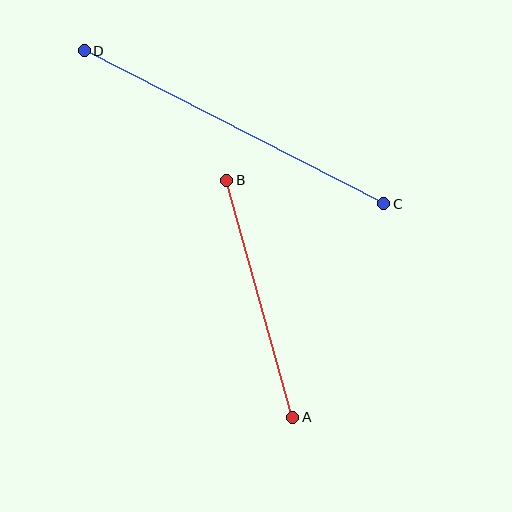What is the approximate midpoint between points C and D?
The midpoint is at approximately (234, 127) pixels.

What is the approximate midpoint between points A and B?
The midpoint is at approximately (260, 299) pixels.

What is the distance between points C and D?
The distance is approximately 337 pixels.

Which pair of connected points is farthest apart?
Points C and D are farthest apart.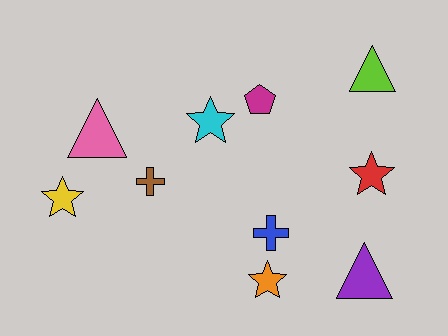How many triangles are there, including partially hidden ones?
There are 3 triangles.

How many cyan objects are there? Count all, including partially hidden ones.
There is 1 cyan object.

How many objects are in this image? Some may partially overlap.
There are 10 objects.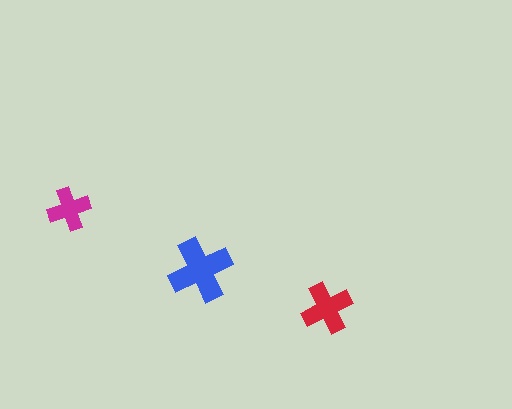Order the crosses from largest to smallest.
the blue one, the red one, the magenta one.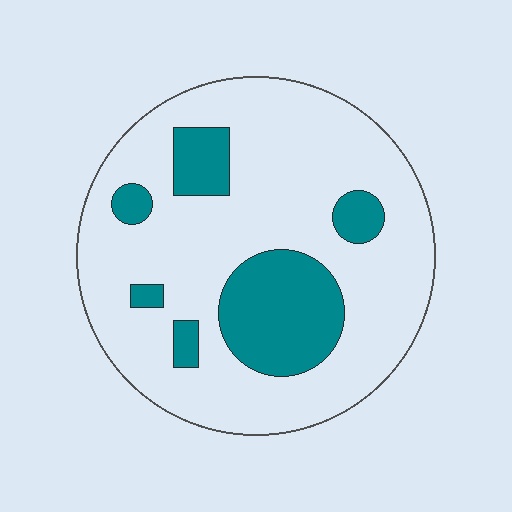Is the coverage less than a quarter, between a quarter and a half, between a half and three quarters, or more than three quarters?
Less than a quarter.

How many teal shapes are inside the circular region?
6.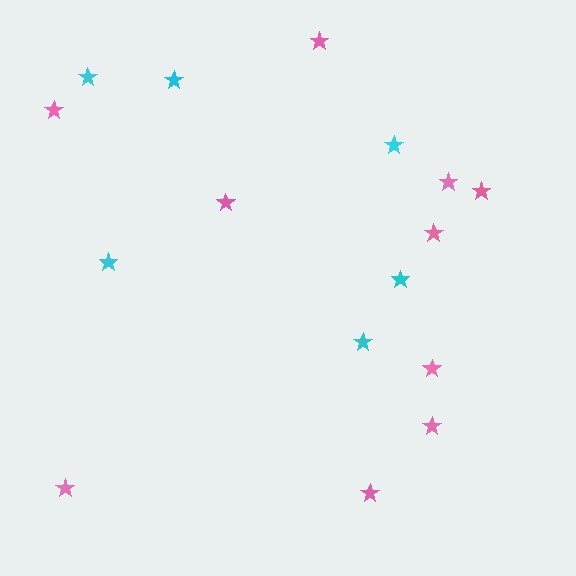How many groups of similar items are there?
There are 2 groups: one group of cyan stars (6) and one group of pink stars (10).